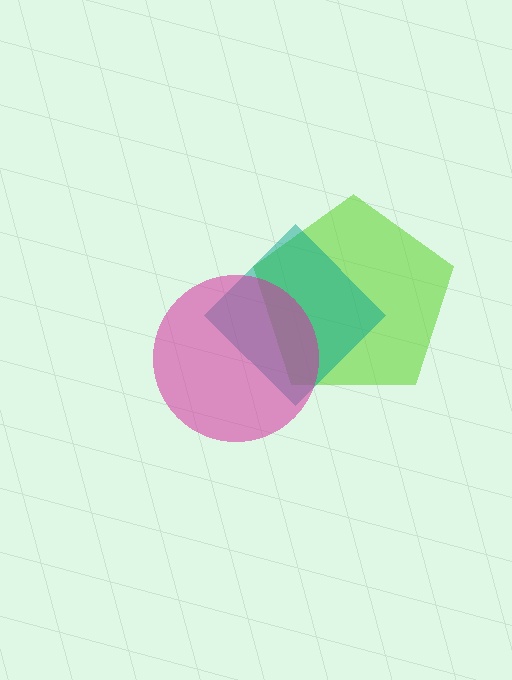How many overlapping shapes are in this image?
There are 3 overlapping shapes in the image.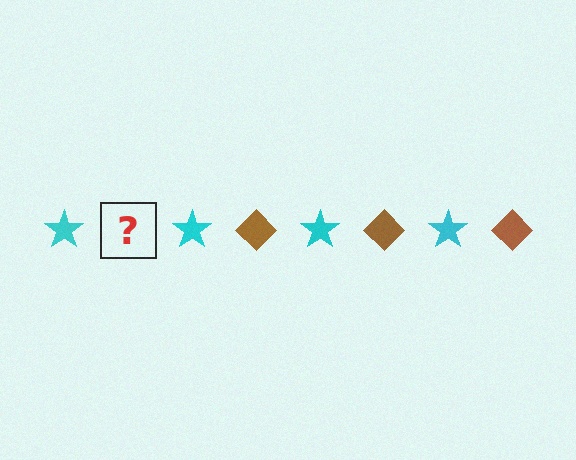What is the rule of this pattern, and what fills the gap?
The rule is that the pattern alternates between cyan star and brown diamond. The gap should be filled with a brown diamond.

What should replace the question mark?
The question mark should be replaced with a brown diamond.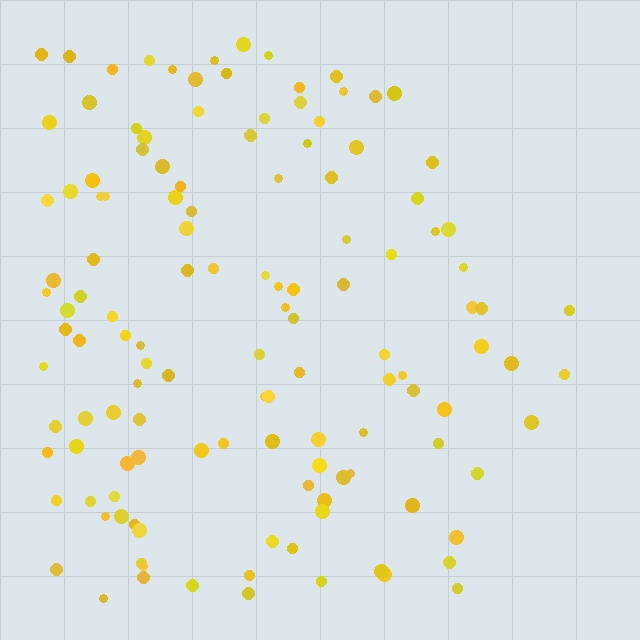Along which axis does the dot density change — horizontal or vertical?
Horizontal.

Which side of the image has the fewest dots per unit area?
The right.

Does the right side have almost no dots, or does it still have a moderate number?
Still a moderate number, just noticeably fewer than the left.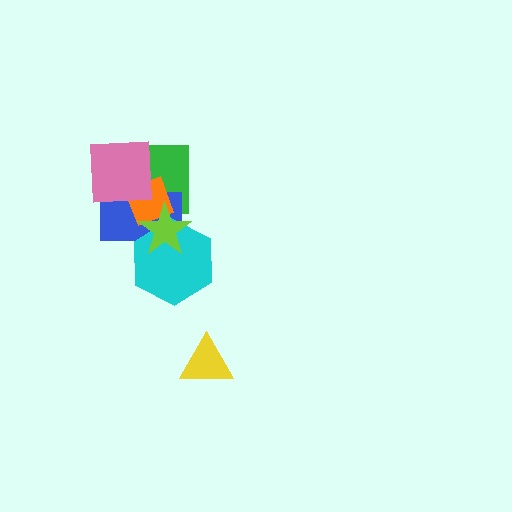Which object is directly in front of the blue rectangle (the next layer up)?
The orange diamond is directly in front of the blue rectangle.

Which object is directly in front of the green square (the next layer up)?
The blue rectangle is directly in front of the green square.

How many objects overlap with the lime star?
4 objects overlap with the lime star.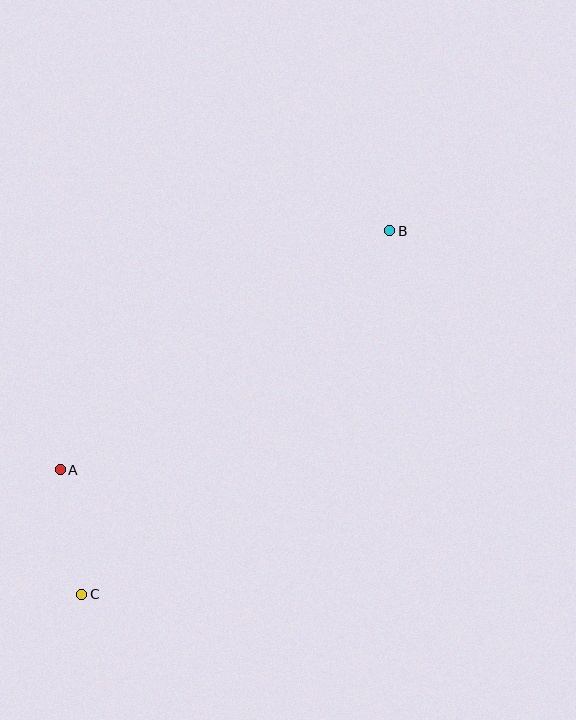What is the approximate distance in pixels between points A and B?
The distance between A and B is approximately 407 pixels.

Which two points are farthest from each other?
Points B and C are farthest from each other.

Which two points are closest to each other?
Points A and C are closest to each other.